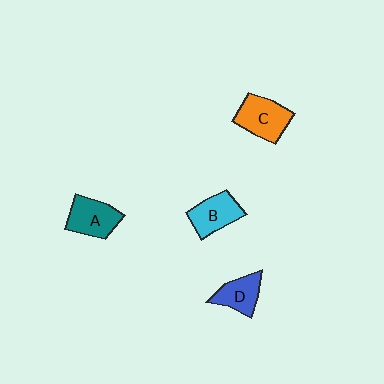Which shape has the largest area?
Shape C (orange).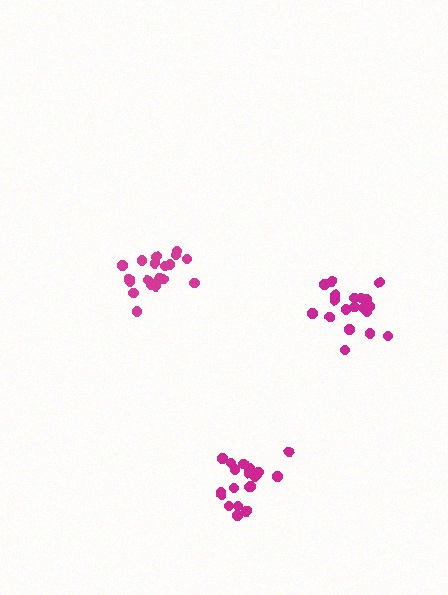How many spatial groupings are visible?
There are 3 spatial groupings.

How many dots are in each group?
Group 1: 21 dots, Group 2: 20 dots, Group 3: 20 dots (61 total).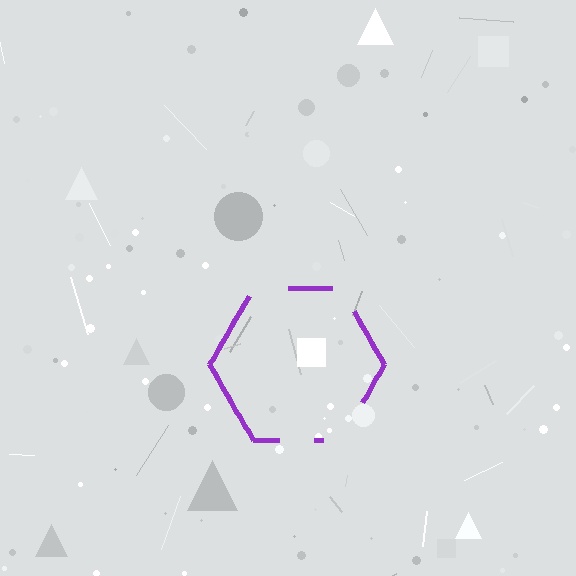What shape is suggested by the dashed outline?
The dashed outline suggests a hexagon.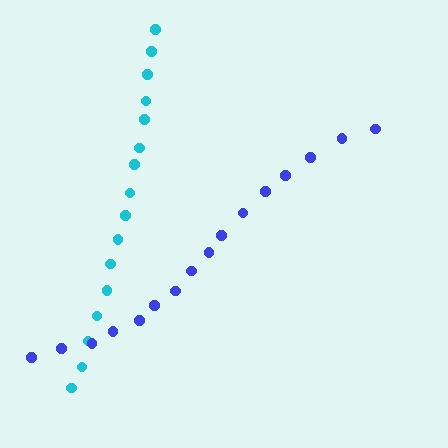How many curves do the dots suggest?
There are 2 distinct paths.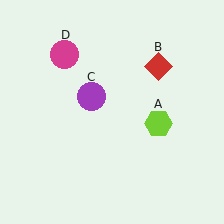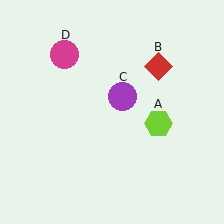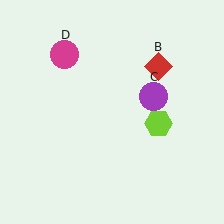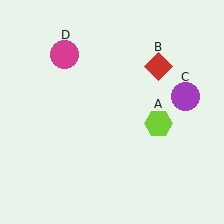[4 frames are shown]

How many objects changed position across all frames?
1 object changed position: purple circle (object C).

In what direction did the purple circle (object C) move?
The purple circle (object C) moved right.